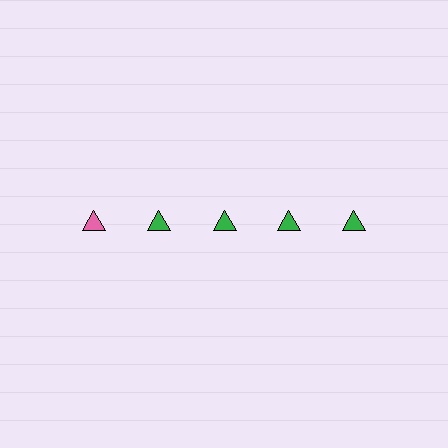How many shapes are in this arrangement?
There are 5 shapes arranged in a grid pattern.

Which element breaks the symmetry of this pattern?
The pink triangle in the top row, leftmost column breaks the symmetry. All other shapes are green triangles.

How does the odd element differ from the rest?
It has a different color: pink instead of green.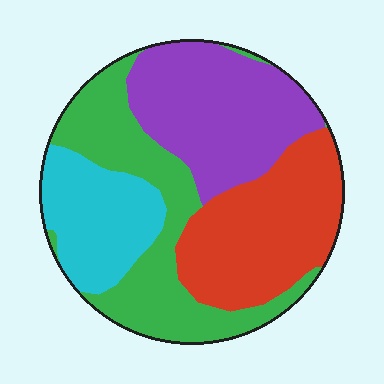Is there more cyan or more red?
Red.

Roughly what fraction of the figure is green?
Green covers around 30% of the figure.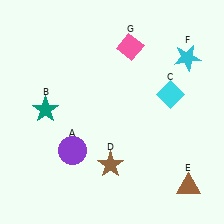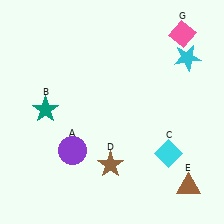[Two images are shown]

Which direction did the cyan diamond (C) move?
The cyan diamond (C) moved down.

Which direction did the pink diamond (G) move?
The pink diamond (G) moved right.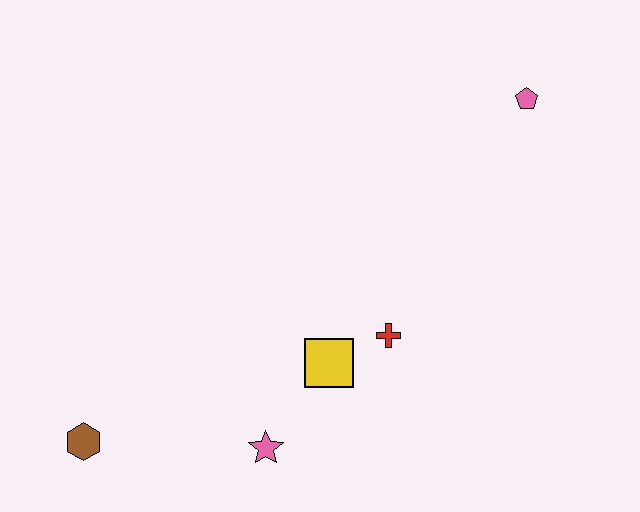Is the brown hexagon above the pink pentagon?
No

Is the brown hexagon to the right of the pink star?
No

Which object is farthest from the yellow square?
The pink pentagon is farthest from the yellow square.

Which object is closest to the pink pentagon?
The red cross is closest to the pink pentagon.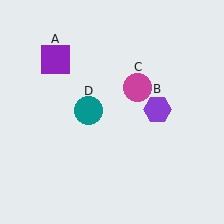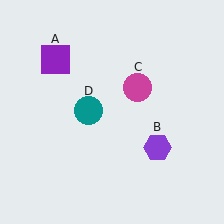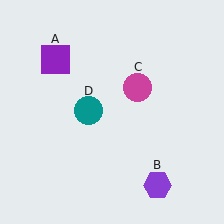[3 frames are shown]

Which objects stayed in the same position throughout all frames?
Purple square (object A) and magenta circle (object C) and teal circle (object D) remained stationary.